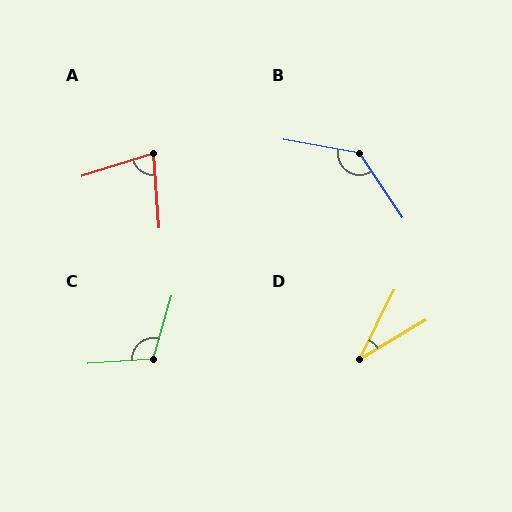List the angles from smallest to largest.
D (33°), A (77°), C (110°), B (134°).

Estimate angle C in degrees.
Approximately 110 degrees.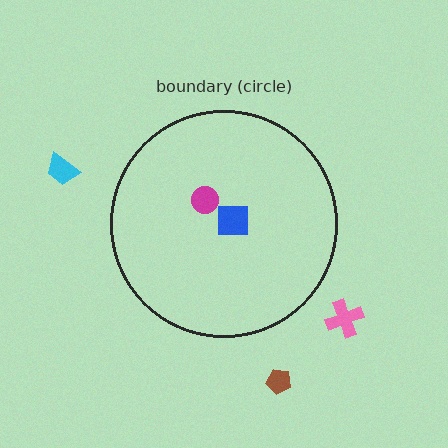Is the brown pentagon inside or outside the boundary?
Outside.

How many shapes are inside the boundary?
2 inside, 3 outside.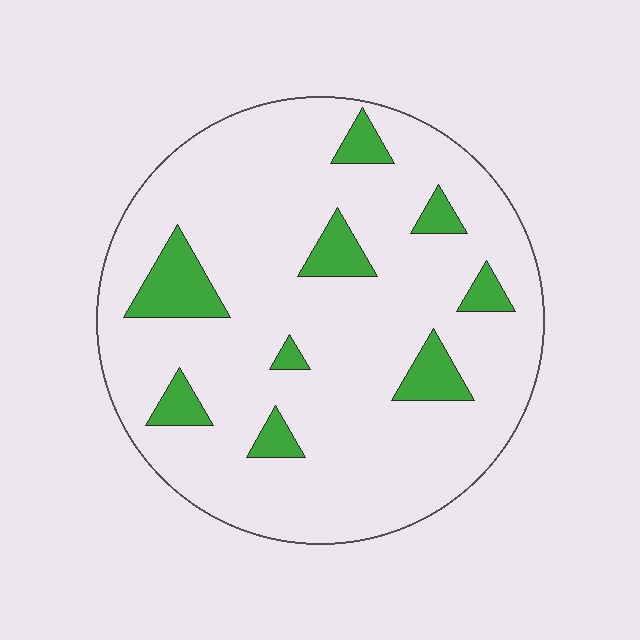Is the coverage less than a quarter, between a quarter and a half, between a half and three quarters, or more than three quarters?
Less than a quarter.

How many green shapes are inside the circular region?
9.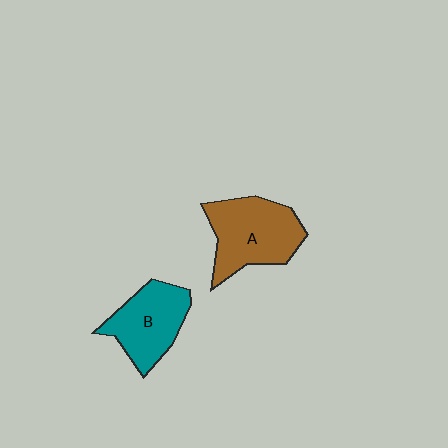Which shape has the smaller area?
Shape B (teal).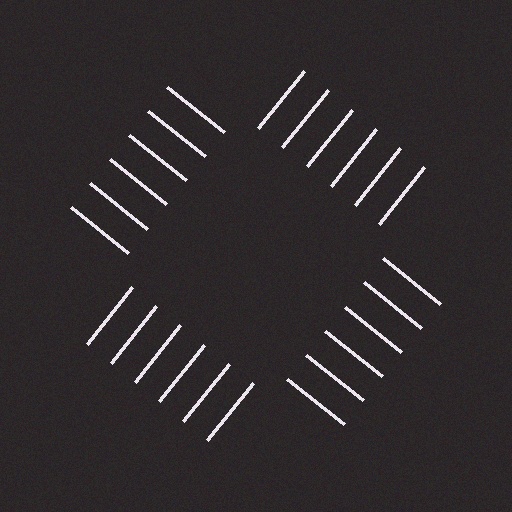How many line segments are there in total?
24 — 6 along each of the 4 edges.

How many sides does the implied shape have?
4 sides — the line-ends trace a square.